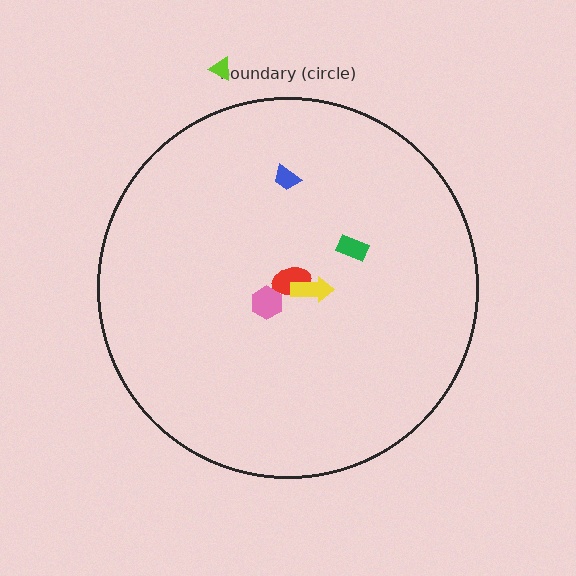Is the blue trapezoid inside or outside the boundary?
Inside.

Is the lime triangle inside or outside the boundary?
Outside.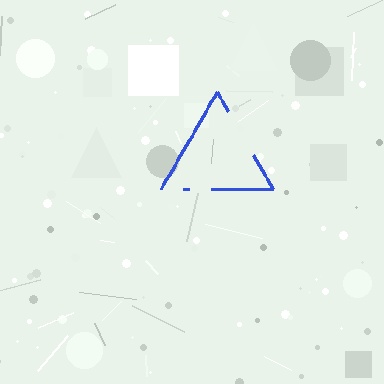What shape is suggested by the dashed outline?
The dashed outline suggests a triangle.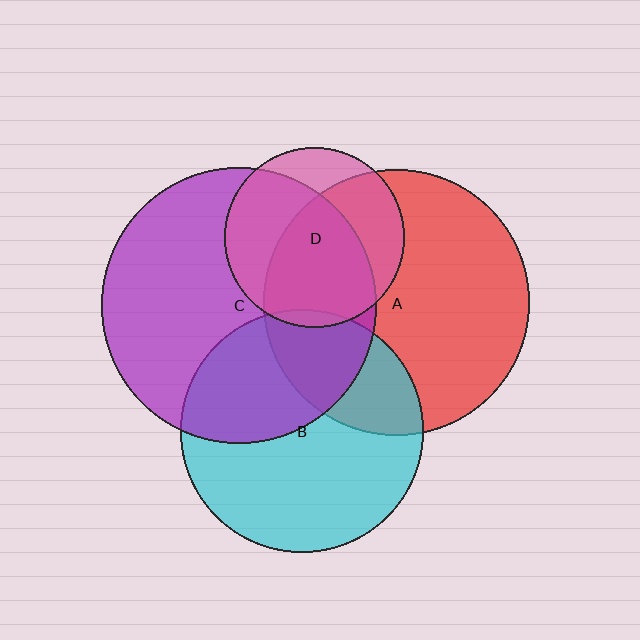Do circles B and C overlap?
Yes.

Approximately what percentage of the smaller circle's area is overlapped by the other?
Approximately 40%.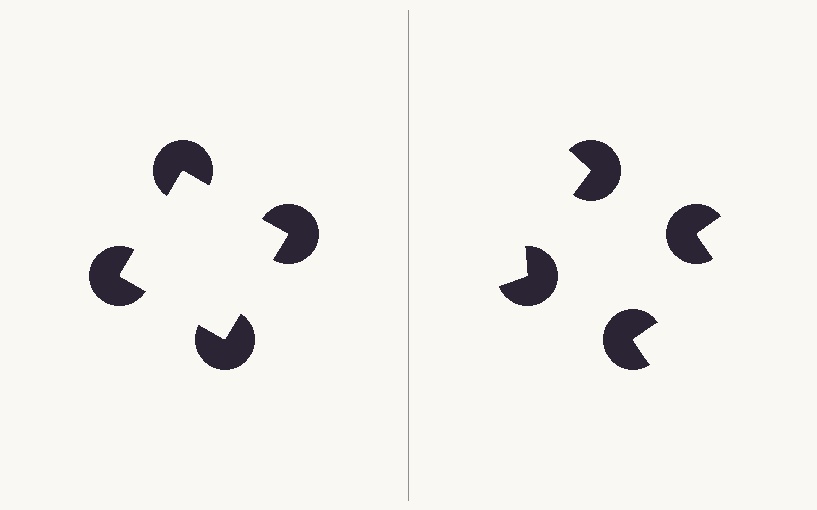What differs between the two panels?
The pac-man discs are positioned identically on both sides; only the wedge orientations differ. On the left they align to a square; on the right they are misaligned.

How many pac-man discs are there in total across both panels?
8 — 4 on each side.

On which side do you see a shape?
An illusory square appears on the left side. On the right side the wedge cuts are rotated, so no coherent shape forms.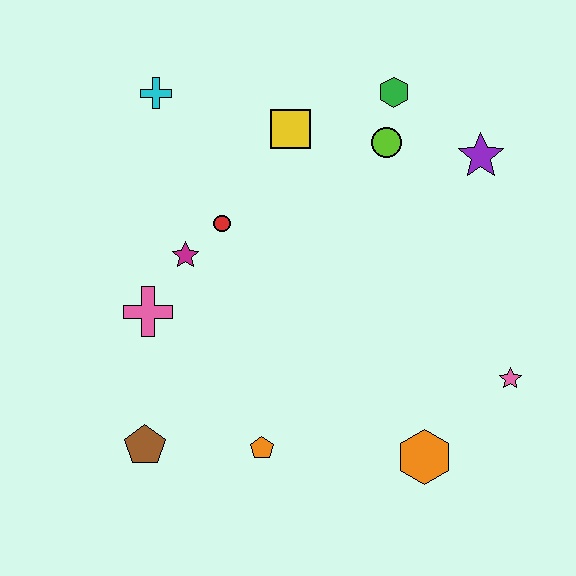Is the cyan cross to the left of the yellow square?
Yes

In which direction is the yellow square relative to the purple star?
The yellow square is to the left of the purple star.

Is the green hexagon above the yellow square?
Yes